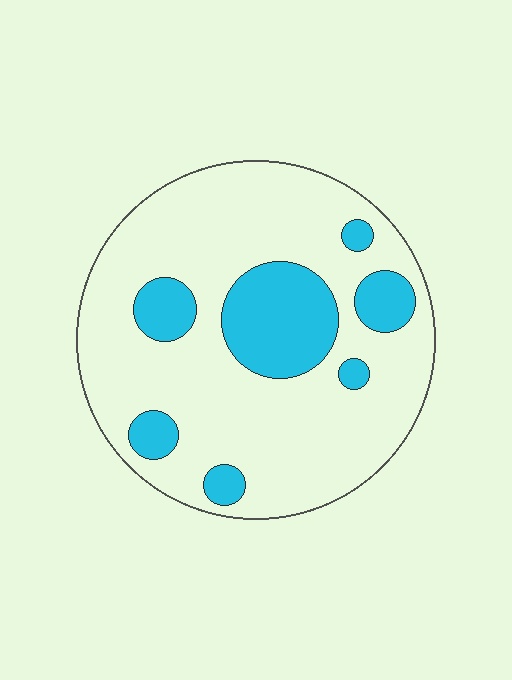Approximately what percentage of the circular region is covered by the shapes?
Approximately 20%.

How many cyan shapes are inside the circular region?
7.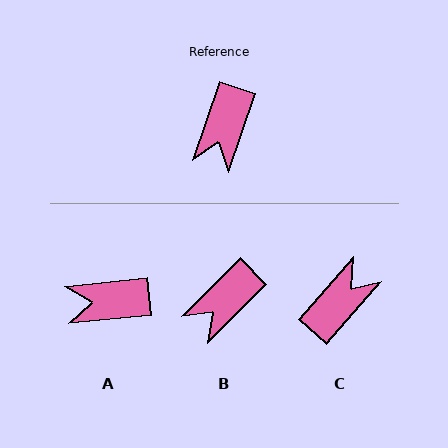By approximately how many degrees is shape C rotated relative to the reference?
Approximately 157 degrees counter-clockwise.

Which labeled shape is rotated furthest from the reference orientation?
C, about 157 degrees away.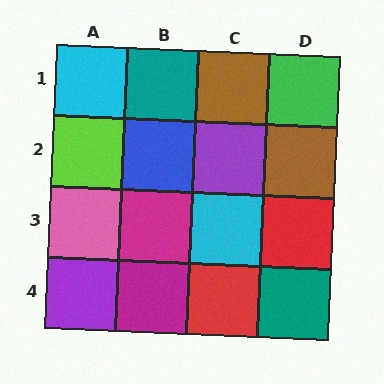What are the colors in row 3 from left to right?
Pink, magenta, cyan, red.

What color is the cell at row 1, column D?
Green.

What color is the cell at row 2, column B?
Blue.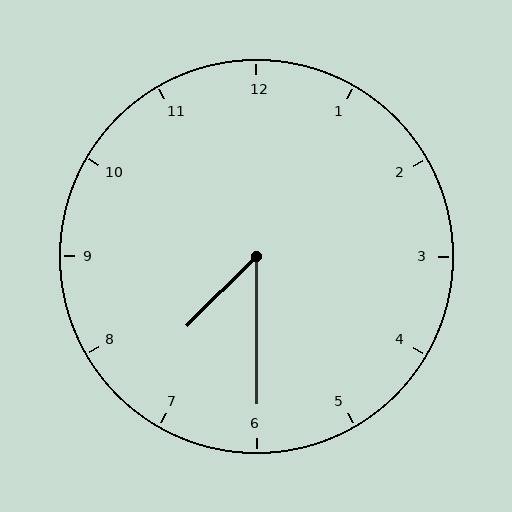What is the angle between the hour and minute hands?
Approximately 45 degrees.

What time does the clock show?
7:30.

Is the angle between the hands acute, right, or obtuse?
It is acute.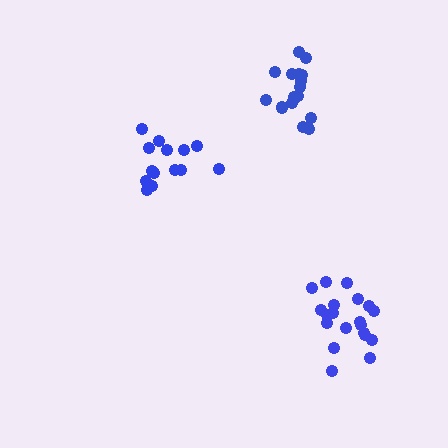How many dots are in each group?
Group 1: 14 dots, Group 2: 20 dots, Group 3: 17 dots (51 total).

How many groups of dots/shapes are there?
There are 3 groups.